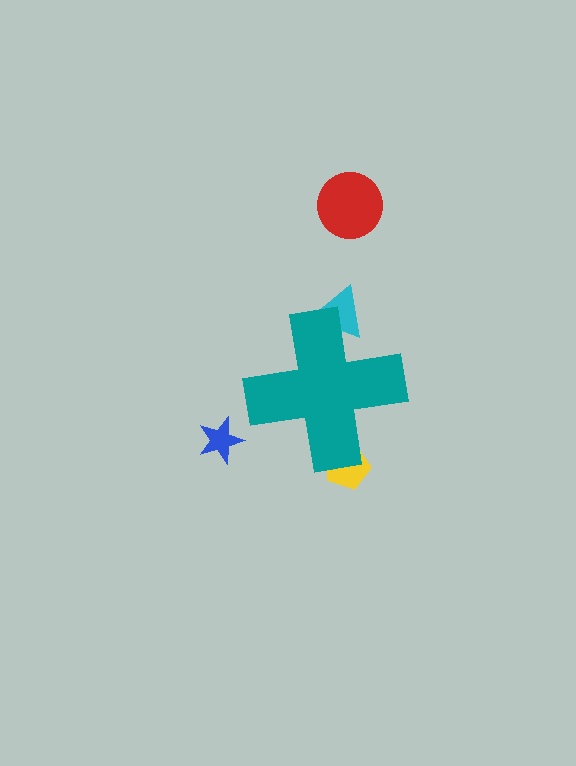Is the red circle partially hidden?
No, the red circle is fully visible.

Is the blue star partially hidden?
No, the blue star is fully visible.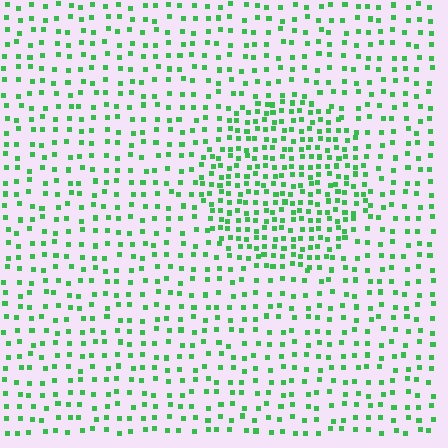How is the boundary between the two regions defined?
The boundary is defined by a change in element density (approximately 1.9x ratio). All elements are the same color, size, and shape.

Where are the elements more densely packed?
The elements are more densely packed inside the circle boundary.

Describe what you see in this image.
The image contains small green elements arranged at two different densities. A circle-shaped region is visible where the elements are more densely packed than the surrounding area.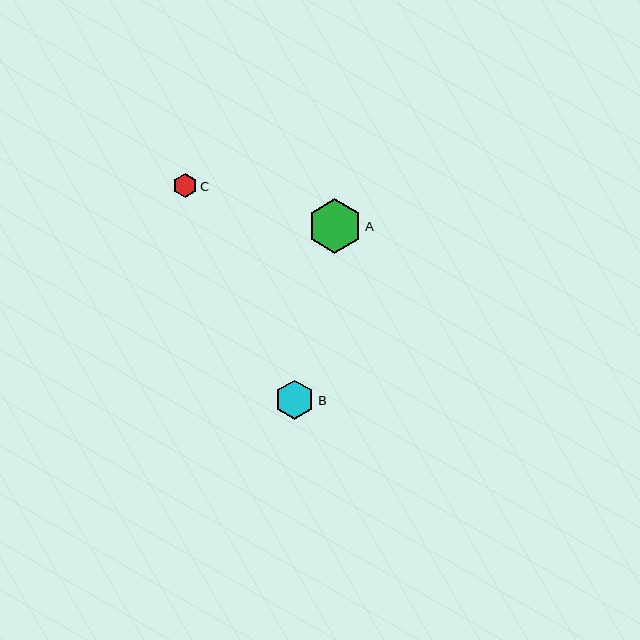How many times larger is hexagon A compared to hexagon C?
Hexagon A is approximately 2.3 times the size of hexagon C.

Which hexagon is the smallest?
Hexagon C is the smallest with a size of approximately 24 pixels.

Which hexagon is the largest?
Hexagon A is the largest with a size of approximately 54 pixels.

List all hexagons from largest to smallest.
From largest to smallest: A, B, C.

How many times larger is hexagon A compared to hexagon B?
Hexagon A is approximately 1.4 times the size of hexagon B.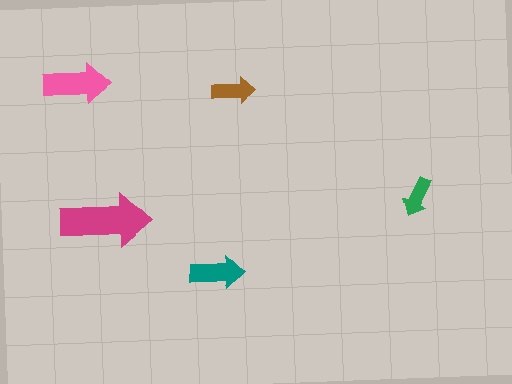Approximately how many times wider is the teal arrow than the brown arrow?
About 1.5 times wider.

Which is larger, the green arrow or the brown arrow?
The brown one.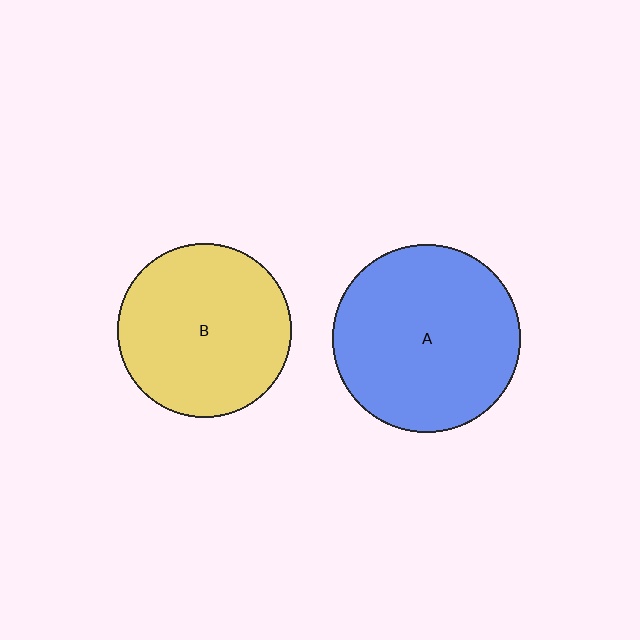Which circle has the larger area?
Circle A (blue).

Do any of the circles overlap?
No, none of the circles overlap.